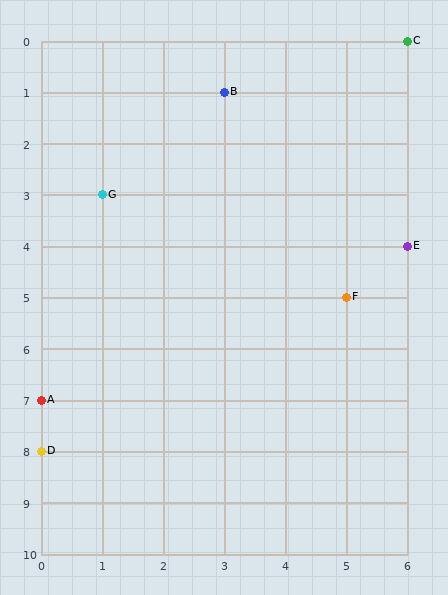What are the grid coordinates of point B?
Point B is at grid coordinates (3, 1).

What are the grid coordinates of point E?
Point E is at grid coordinates (6, 4).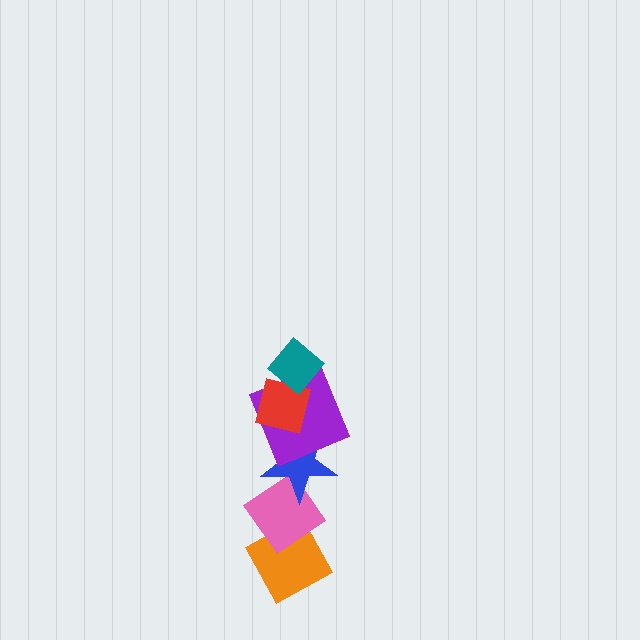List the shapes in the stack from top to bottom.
From top to bottom: the teal diamond, the red square, the purple square, the blue star, the pink diamond, the orange diamond.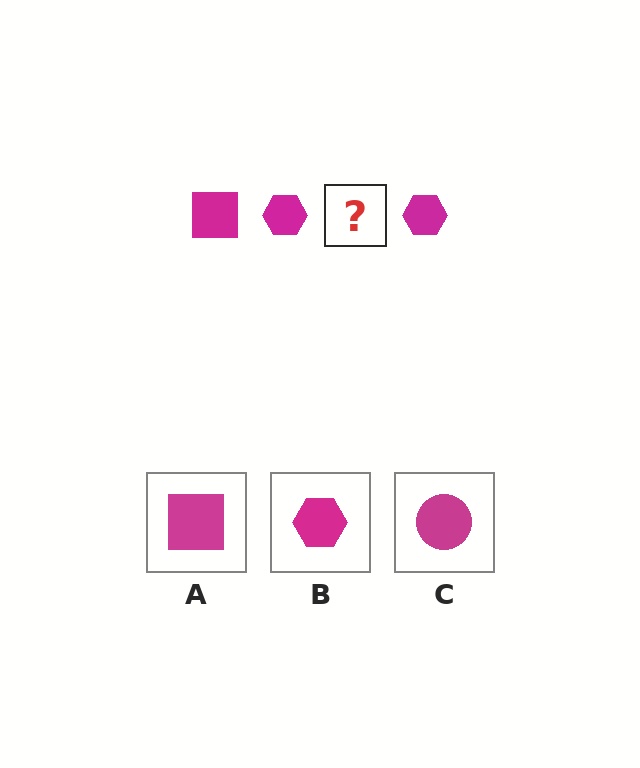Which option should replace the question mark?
Option A.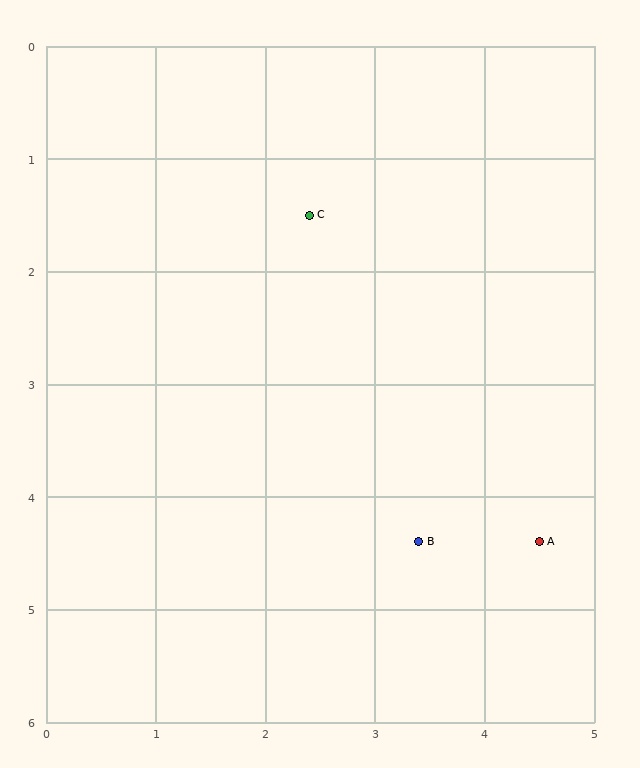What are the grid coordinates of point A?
Point A is at approximately (4.5, 4.4).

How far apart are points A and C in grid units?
Points A and C are about 3.6 grid units apart.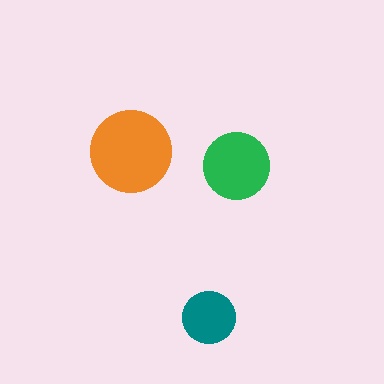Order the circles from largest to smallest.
the orange one, the green one, the teal one.